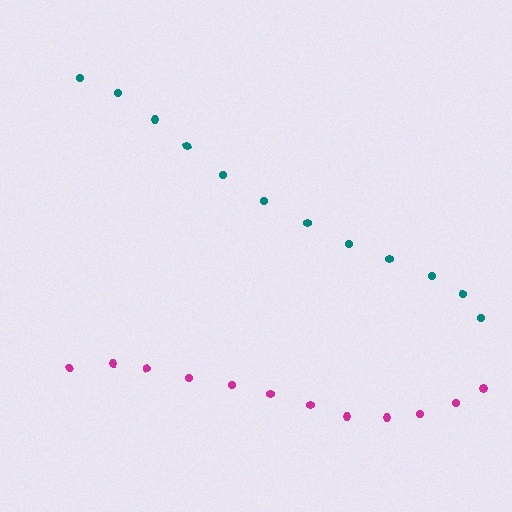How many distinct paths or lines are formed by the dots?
There are 2 distinct paths.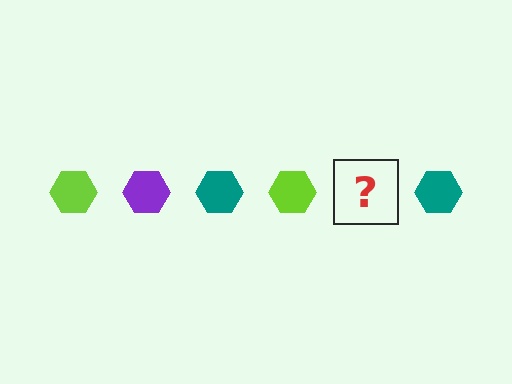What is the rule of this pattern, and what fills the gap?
The rule is that the pattern cycles through lime, purple, teal hexagons. The gap should be filled with a purple hexagon.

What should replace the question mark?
The question mark should be replaced with a purple hexagon.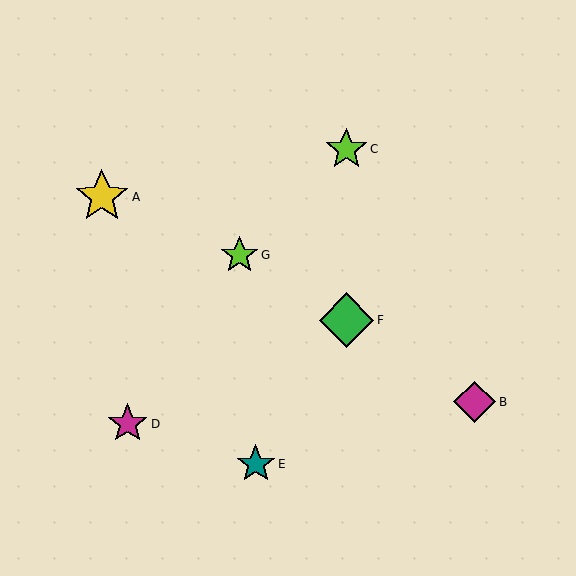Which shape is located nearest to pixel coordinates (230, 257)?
The lime star (labeled G) at (239, 255) is nearest to that location.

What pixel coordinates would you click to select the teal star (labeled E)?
Click at (256, 464) to select the teal star E.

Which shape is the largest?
The green diamond (labeled F) is the largest.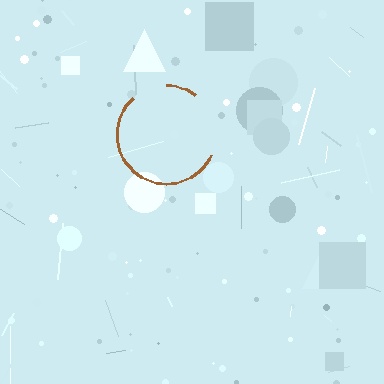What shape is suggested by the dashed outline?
The dashed outline suggests a circle.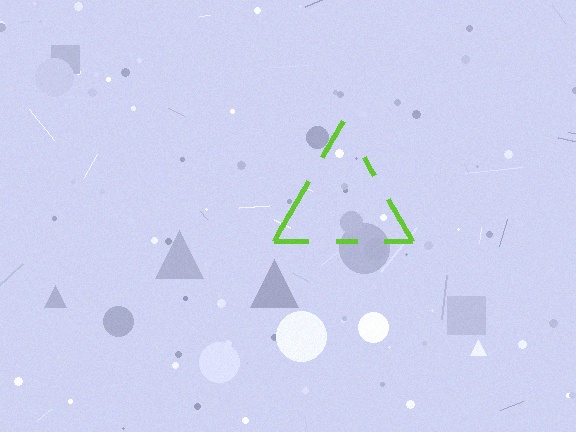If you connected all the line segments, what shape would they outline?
They would outline a triangle.